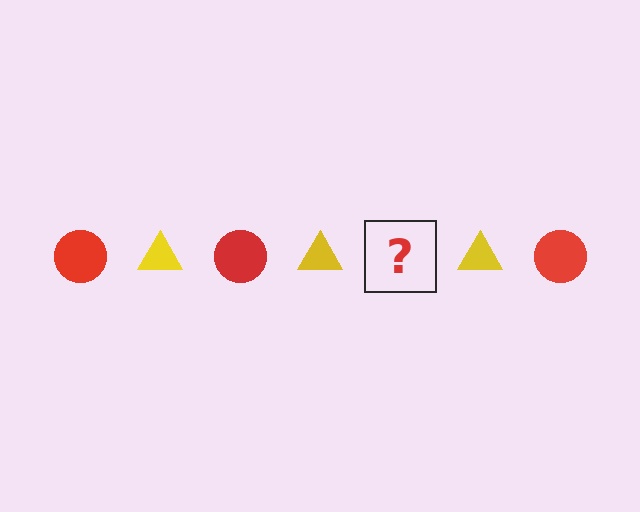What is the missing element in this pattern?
The missing element is a red circle.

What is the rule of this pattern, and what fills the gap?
The rule is that the pattern alternates between red circle and yellow triangle. The gap should be filled with a red circle.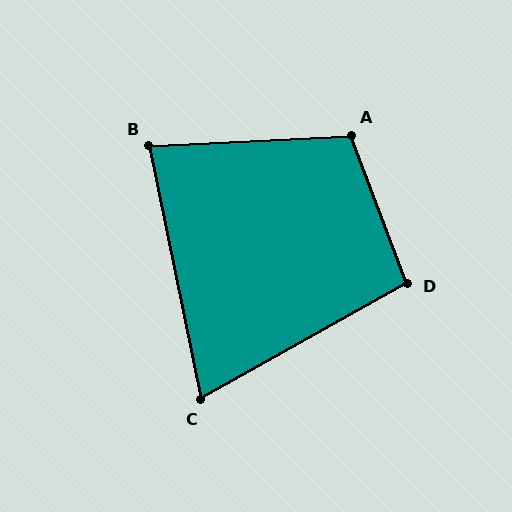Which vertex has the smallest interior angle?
C, at approximately 72 degrees.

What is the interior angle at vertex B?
Approximately 81 degrees (acute).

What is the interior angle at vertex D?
Approximately 99 degrees (obtuse).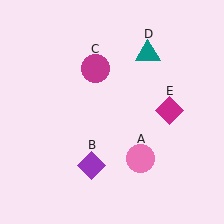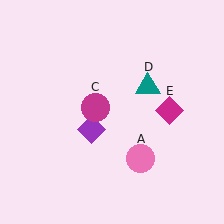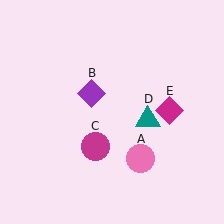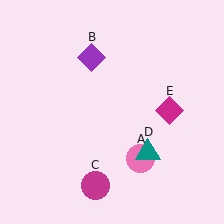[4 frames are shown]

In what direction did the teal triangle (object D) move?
The teal triangle (object D) moved down.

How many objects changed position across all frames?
3 objects changed position: purple diamond (object B), magenta circle (object C), teal triangle (object D).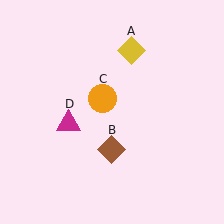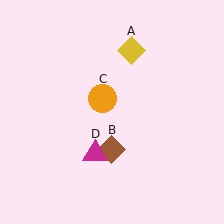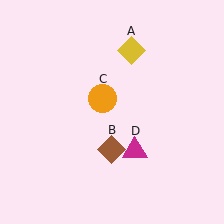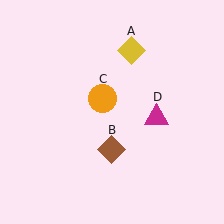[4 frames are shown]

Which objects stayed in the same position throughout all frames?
Yellow diamond (object A) and brown diamond (object B) and orange circle (object C) remained stationary.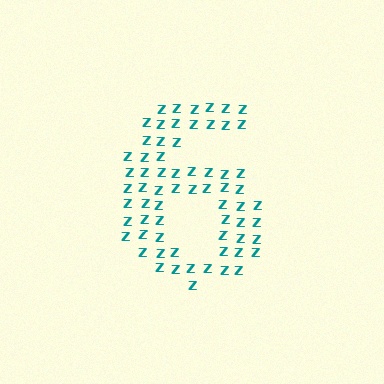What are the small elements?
The small elements are letter Z's.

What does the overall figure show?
The overall figure shows the digit 6.